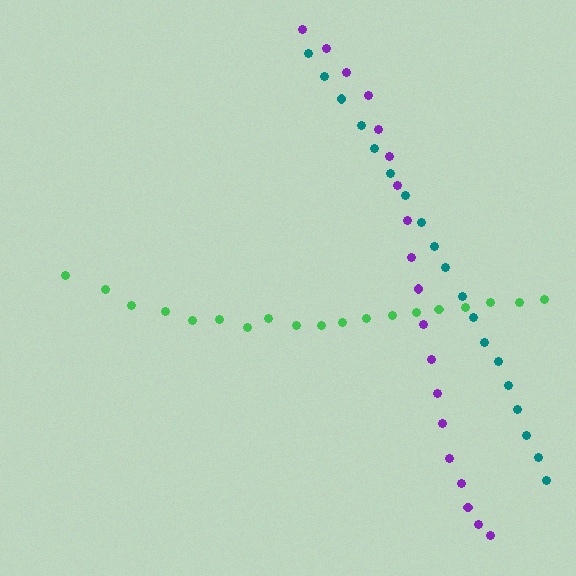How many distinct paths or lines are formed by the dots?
There are 3 distinct paths.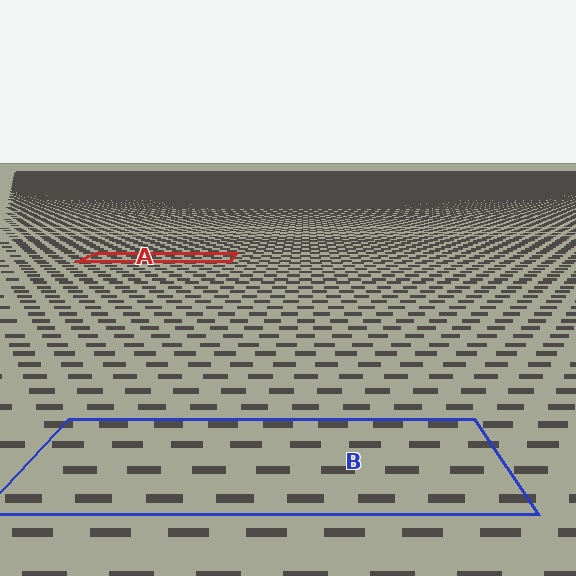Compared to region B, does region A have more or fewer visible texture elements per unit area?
Region A has more texture elements per unit area — they are packed more densely because it is farther away.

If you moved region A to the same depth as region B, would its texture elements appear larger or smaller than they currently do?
They would appear larger. At a closer depth, the same texture elements are projected at a bigger on-screen size.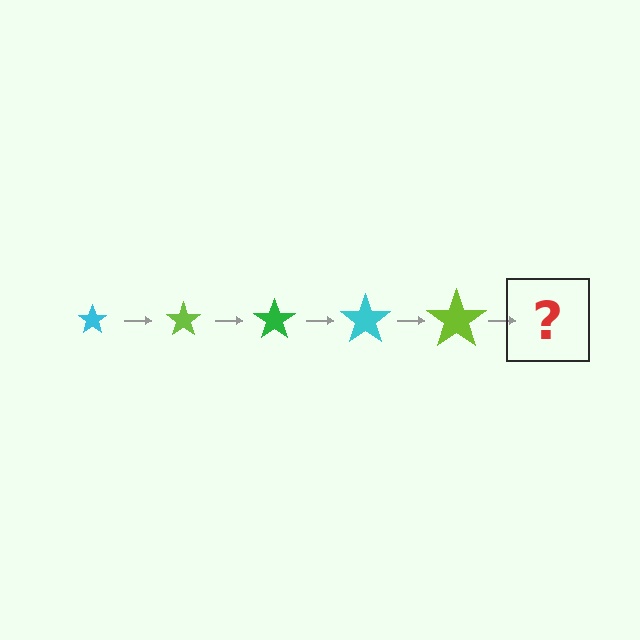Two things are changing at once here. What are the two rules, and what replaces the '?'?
The two rules are that the star grows larger each step and the color cycles through cyan, lime, and green. The '?' should be a green star, larger than the previous one.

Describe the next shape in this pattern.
It should be a green star, larger than the previous one.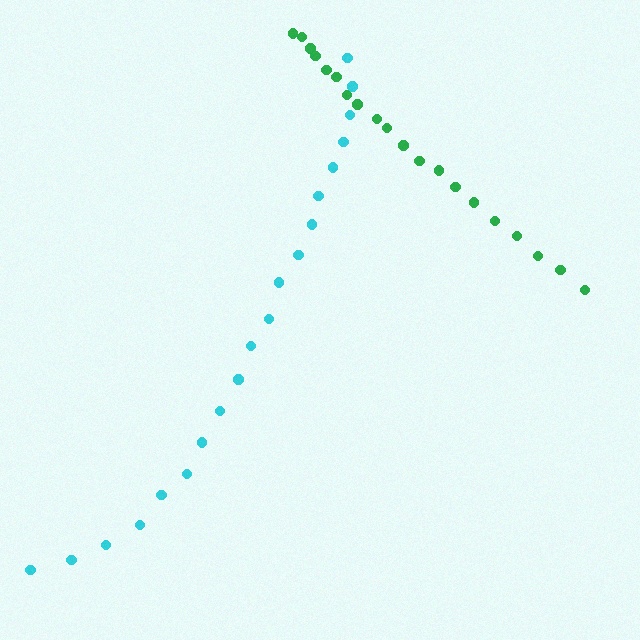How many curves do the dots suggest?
There are 2 distinct paths.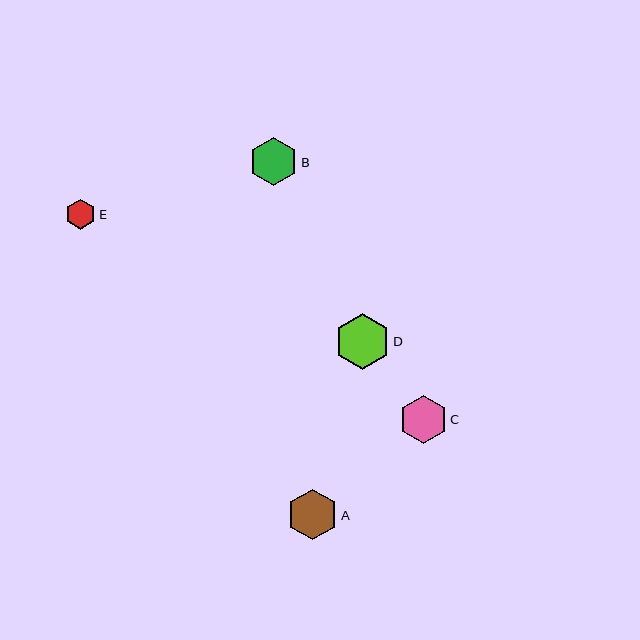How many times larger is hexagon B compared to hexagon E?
Hexagon B is approximately 1.6 times the size of hexagon E.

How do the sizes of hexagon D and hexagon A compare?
Hexagon D and hexagon A are approximately the same size.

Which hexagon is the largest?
Hexagon D is the largest with a size of approximately 55 pixels.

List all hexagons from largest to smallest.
From largest to smallest: D, A, B, C, E.